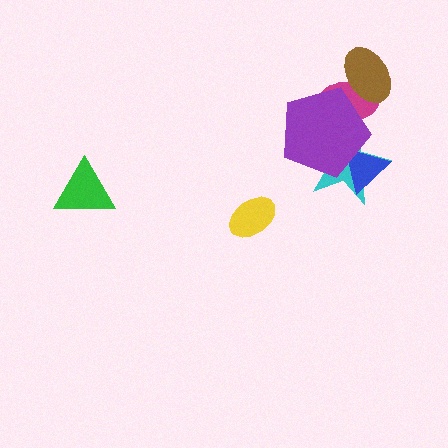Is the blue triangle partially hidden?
Yes, it is partially covered by another shape.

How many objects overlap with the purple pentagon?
3 objects overlap with the purple pentagon.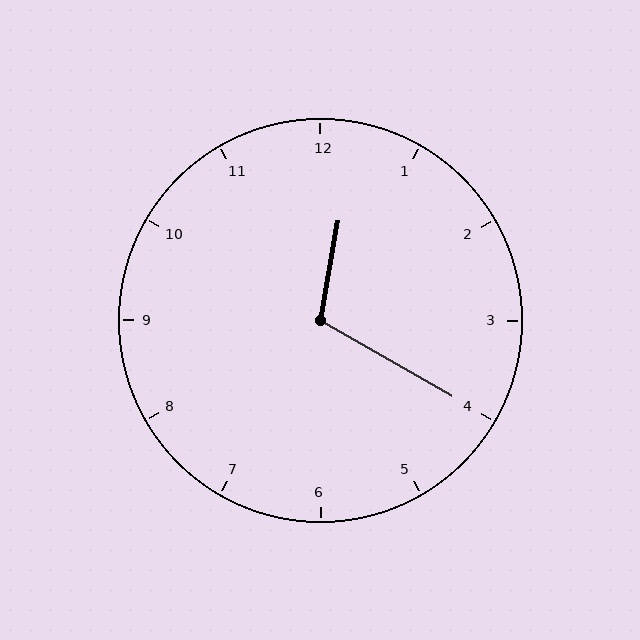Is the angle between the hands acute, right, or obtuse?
It is obtuse.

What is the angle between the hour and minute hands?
Approximately 110 degrees.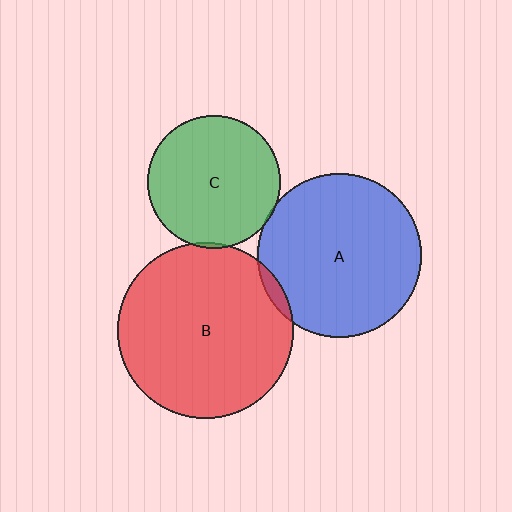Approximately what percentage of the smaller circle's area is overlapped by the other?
Approximately 5%.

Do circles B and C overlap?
Yes.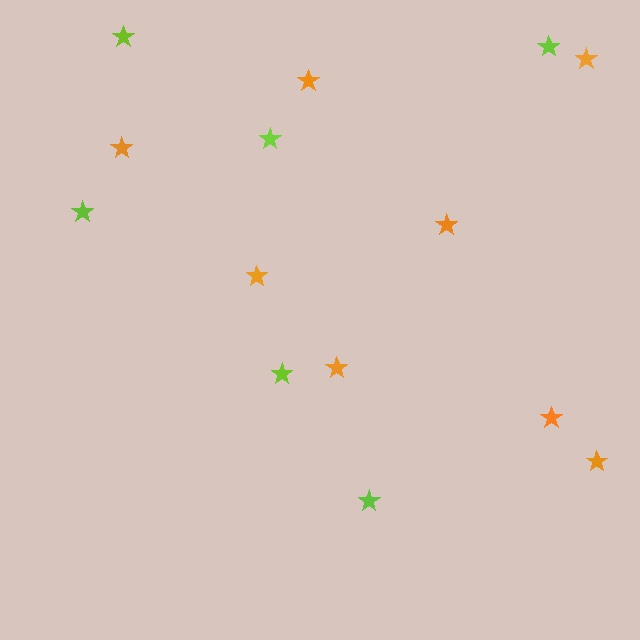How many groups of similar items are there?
There are 2 groups: one group of orange stars (8) and one group of lime stars (6).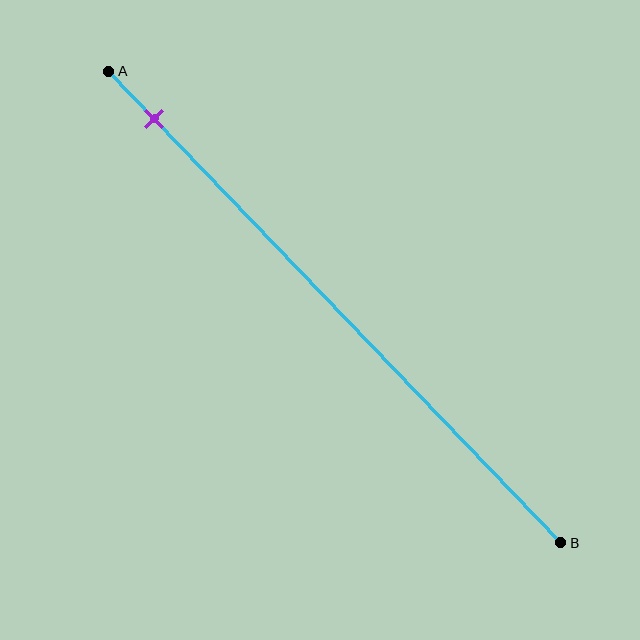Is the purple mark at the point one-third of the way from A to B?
No, the mark is at about 10% from A, not at the 33% one-third point.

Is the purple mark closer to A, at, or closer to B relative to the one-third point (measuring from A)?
The purple mark is closer to point A than the one-third point of segment AB.